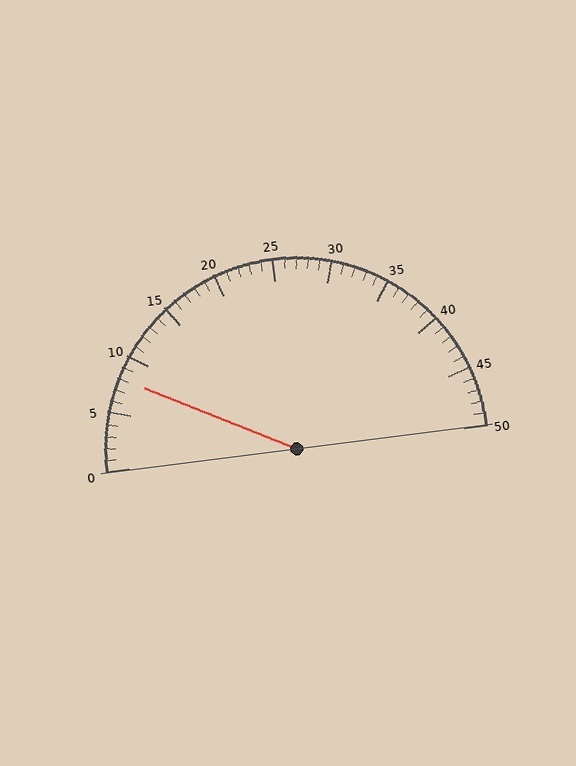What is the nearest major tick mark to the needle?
The nearest major tick mark is 10.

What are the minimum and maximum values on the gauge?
The gauge ranges from 0 to 50.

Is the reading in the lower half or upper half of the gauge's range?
The reading is in the lower half of the range (0 to 50).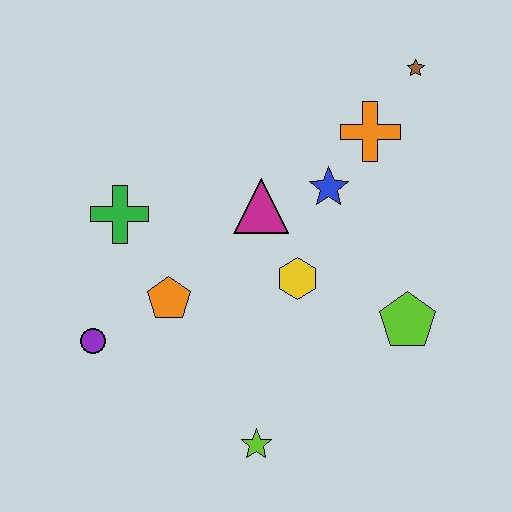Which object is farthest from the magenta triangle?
The lime star is farthest from the magenta triangle.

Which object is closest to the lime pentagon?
The yellow hexagon is closest to the lime pentagon.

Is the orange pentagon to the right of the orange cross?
No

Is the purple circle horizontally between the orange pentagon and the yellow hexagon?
No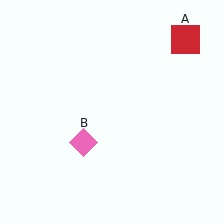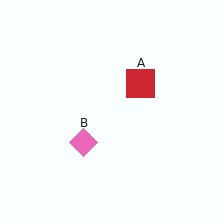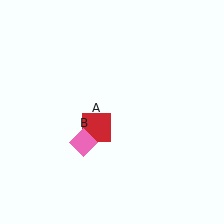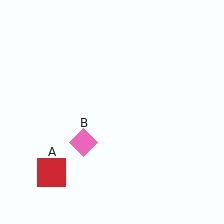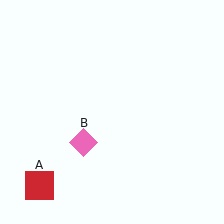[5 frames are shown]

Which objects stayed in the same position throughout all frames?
Pink diamond (object B) remained stationary.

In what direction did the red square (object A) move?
The red square (object A) moved down and to the left.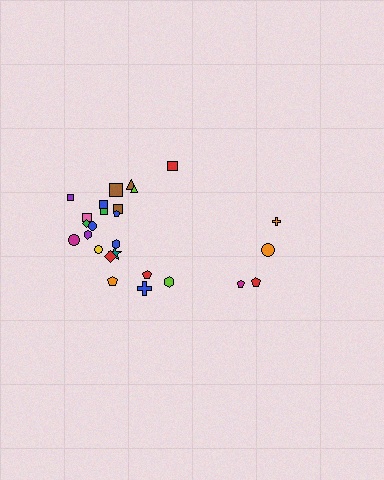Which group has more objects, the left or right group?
The left group.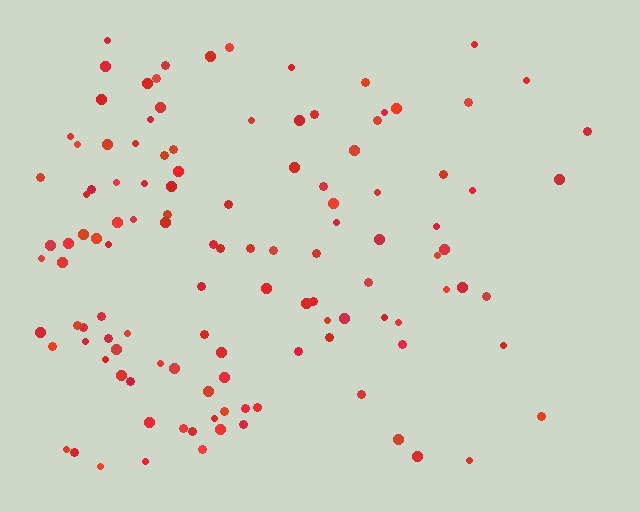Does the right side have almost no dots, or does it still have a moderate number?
Still a moderate number, just noticeably fewer than the left.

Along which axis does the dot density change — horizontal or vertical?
Horizontal.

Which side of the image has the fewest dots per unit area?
The right.